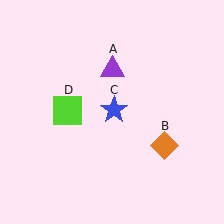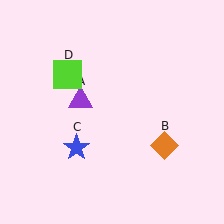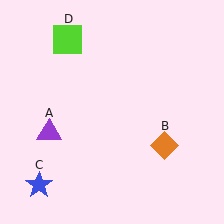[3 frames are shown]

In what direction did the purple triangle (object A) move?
The purple triangle (object A) moved down and to the left.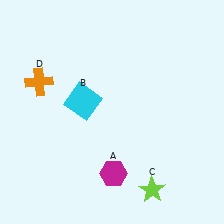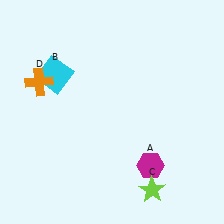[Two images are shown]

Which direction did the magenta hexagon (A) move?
The magenta hexagon (A) moved right.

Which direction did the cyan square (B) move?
The cyan square (B) moved left.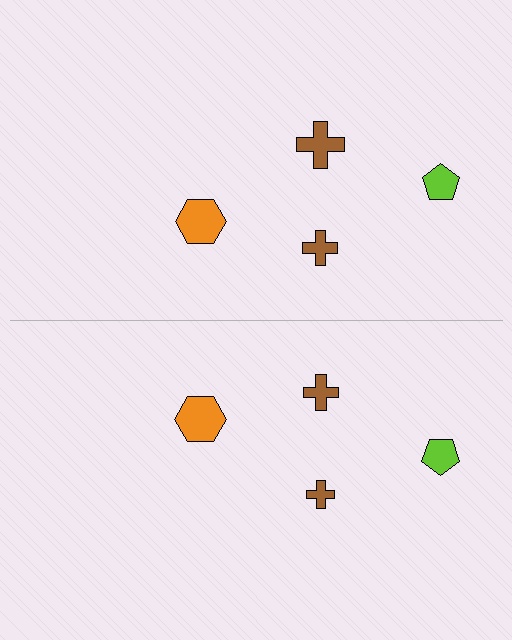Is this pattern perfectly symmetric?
No, the pattern is not perfectly symmetric. The brown cross on the bottom side has a different size than its mirror counterpart.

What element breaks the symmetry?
The brown cross on the bottom side has a different size than its mirror counterpart.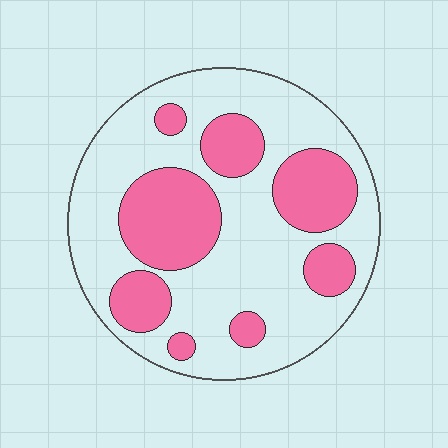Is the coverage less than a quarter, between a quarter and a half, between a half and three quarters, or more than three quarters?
Between a quarter and a half.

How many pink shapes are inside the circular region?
8.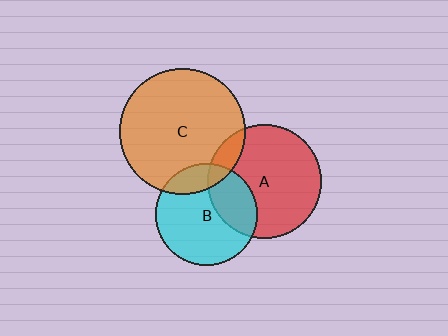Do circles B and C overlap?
Yes.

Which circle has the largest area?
Circle C (orange).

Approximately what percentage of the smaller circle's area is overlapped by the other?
Approximately 15%.